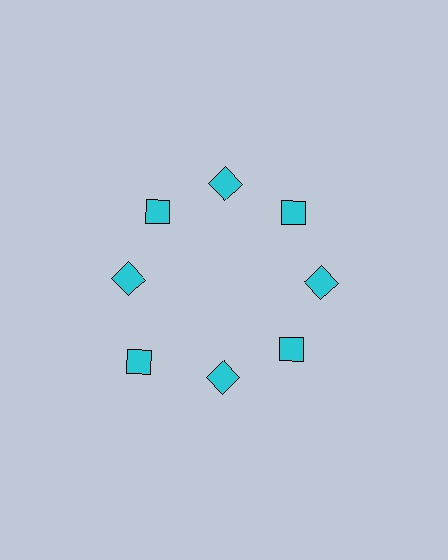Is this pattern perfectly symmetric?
No. The 8 cyan squares are arranged in a ring, but one element near the 8 o'clock position is pushed outward from the center, breaking the 8-fold rotational symmetry.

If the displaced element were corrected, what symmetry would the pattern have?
It would have 8-fold rotational symmetry — the pattern would map onto itself every 45 degrees.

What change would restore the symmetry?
The symmetry would be restored by moving it inward, back onto the ring so that all 8 squares sit at equal angles and equal distance from the center.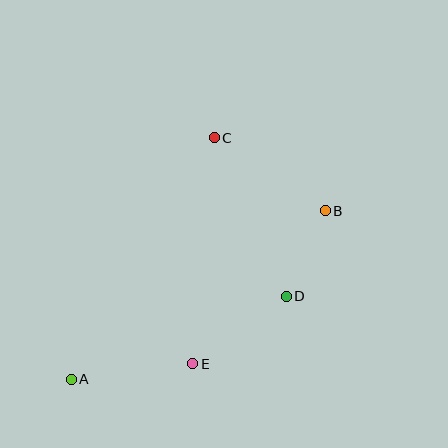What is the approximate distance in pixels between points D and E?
The distance between D and E is approximately 115 pixels.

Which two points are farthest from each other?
Points A and B are farthest from each other.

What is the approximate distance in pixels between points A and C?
The distance between A and C is approximately 281 pixels.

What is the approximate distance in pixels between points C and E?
The distance between C and E is approximately 227 pixels.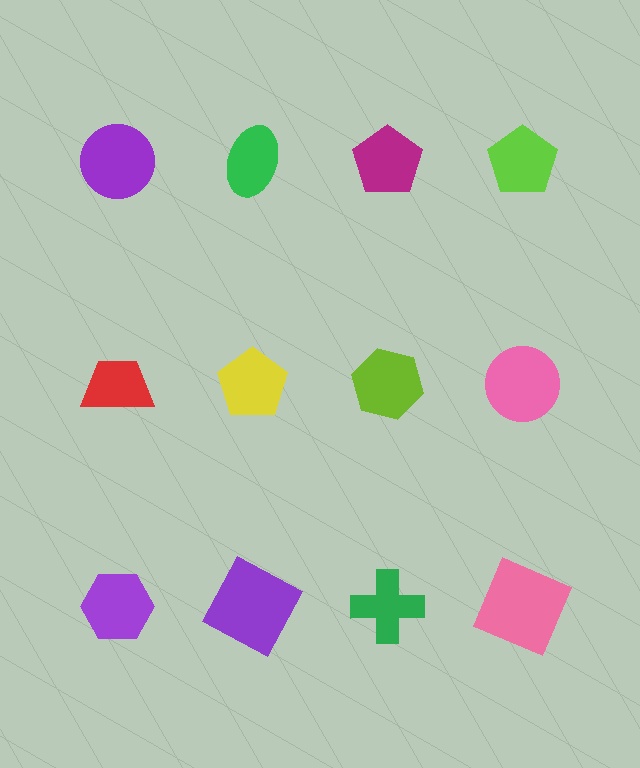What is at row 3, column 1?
A purple hexagon.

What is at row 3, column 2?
A purple square.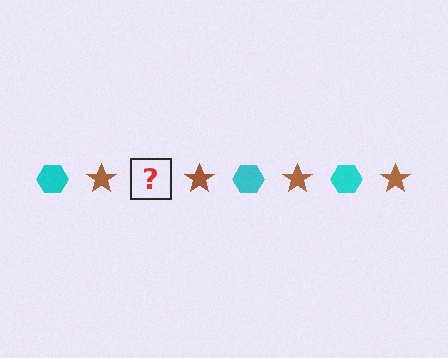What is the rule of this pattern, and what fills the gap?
The rule is that the pattern alternates between cyan hexagon and brown star. The gap should be filled with a cyan hexagon.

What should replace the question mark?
The question mark should be replaced with a cyan hexagon.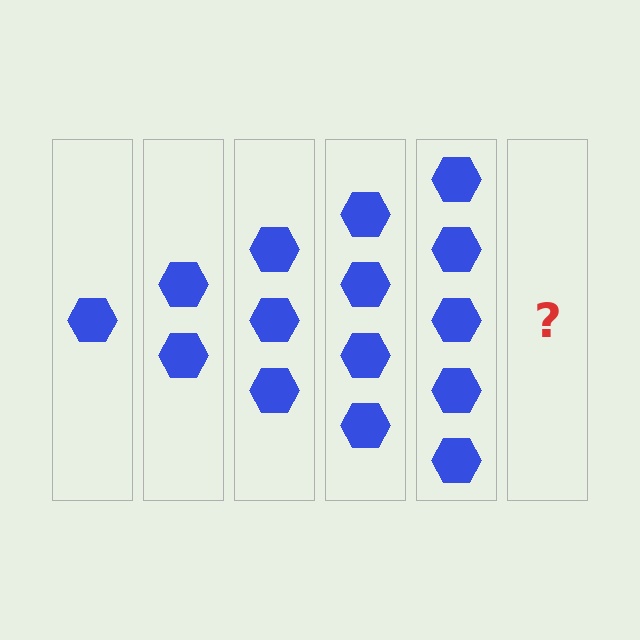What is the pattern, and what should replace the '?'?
The pattern is that each step adds one more hexagon. The '?' should be 6 hexagons.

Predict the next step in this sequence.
The next step is 6 hexagons.